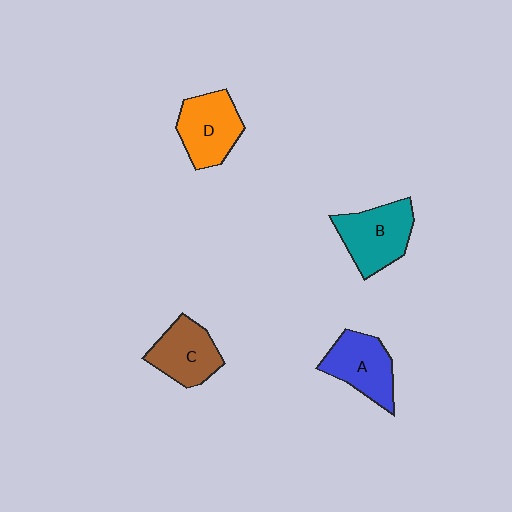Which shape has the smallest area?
Shape C (brown).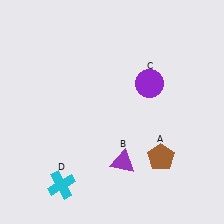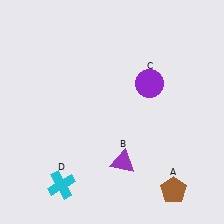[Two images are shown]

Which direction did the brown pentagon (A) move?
The brown pentagon (A) moved down.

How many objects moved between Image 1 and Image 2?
1 object moved between the two images.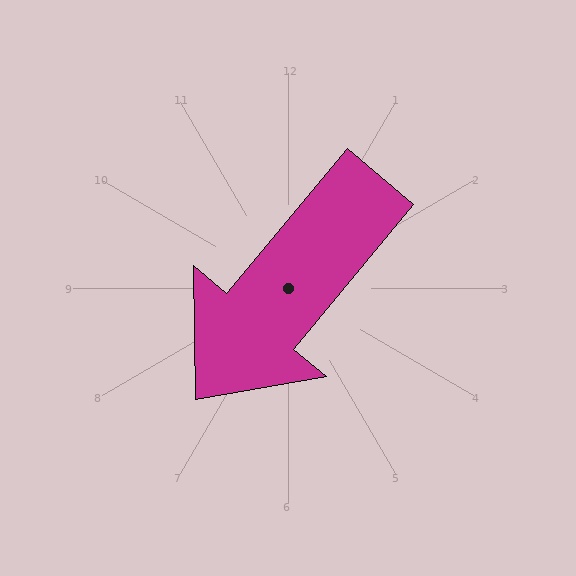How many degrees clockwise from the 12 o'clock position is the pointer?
Approximately 220 degrees.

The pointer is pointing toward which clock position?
Roughly 7 o'clock.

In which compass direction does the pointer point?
Southwest.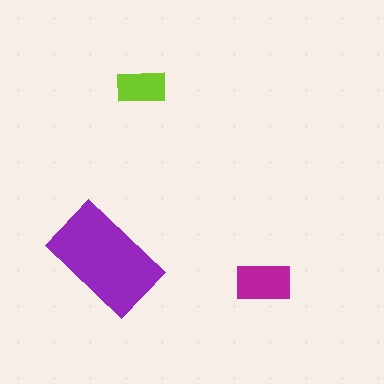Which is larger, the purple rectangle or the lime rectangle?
The purple one.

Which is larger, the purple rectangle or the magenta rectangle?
The purple one.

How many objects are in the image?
There are 3 objects in the image.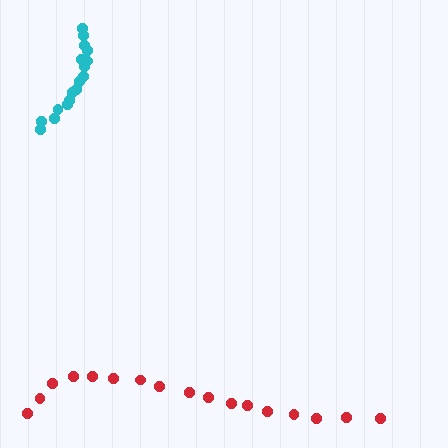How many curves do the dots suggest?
There are 2 distinct paths.